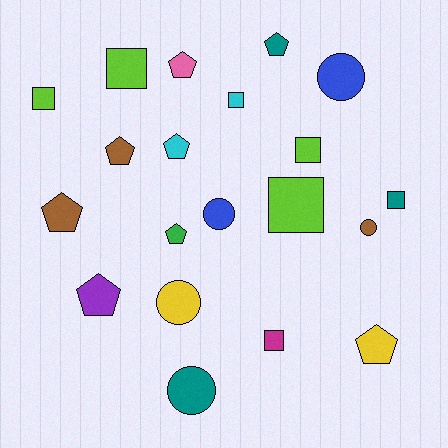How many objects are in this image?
There are 20 objects.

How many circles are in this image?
There are 5 circles.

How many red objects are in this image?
There are no red objects.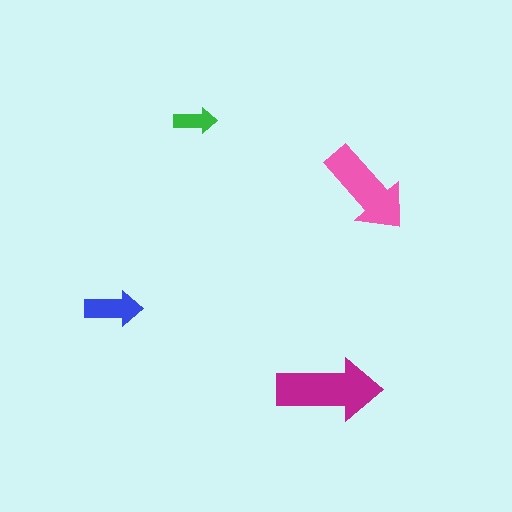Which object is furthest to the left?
The blue arrow is leftmost.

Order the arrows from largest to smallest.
the magenta one, the pink one, the blue one, the green one.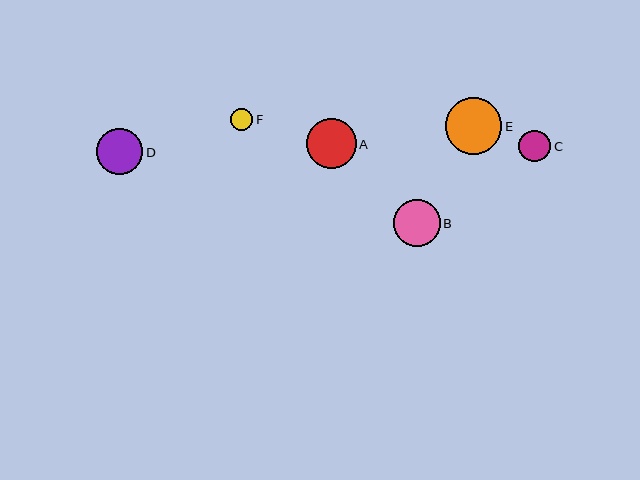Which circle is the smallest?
Circle F is the smallest with a size of approximately 22 pixels.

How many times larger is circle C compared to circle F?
Circle C is approximately 1.4 times the size of circle F.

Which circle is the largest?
Circle E is the largest with a size of approximately 57 pixels.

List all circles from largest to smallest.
From largest to smallest: E, A, B, D, C, F.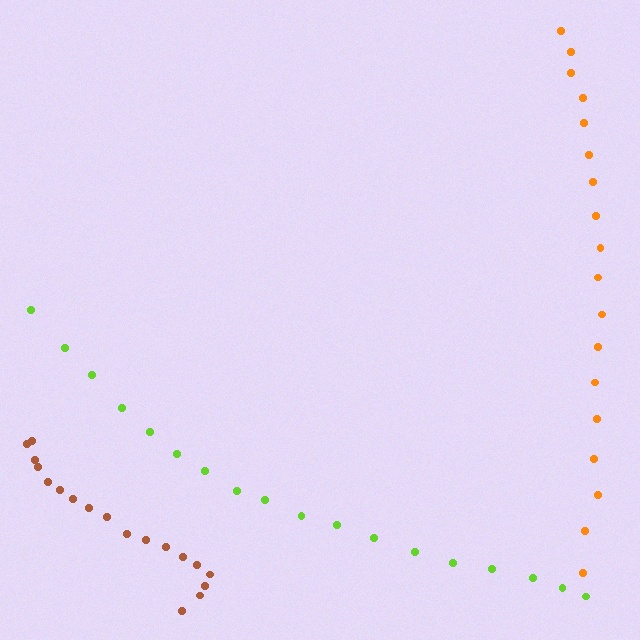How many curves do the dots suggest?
There are 3 distinct paths.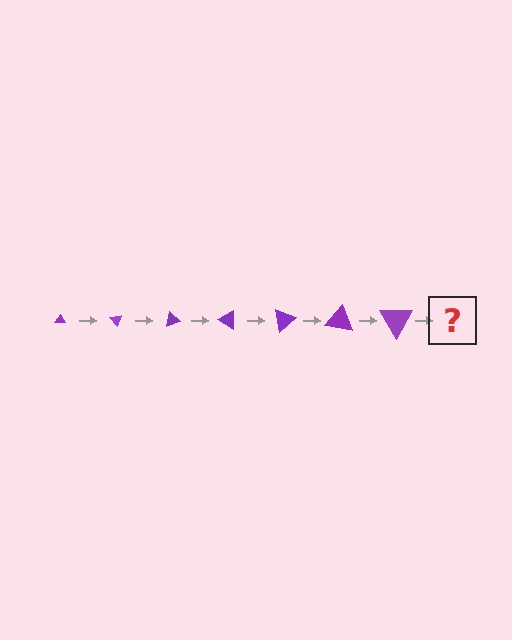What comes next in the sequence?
The next element should be a triangle, larger than the previous one and rotated 350 degrees from the start.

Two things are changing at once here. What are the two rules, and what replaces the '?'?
The two rules are that the triangle grows larger each step and it rotates 50 degrees each step. The '?' should be a triangle, larger than the previous one and rotated 350 degrees from the start.